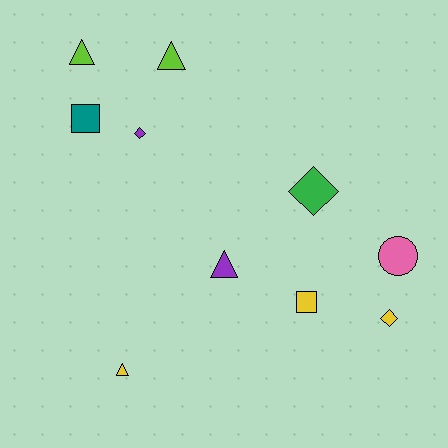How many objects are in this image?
There are 10 objects.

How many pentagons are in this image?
There are no pentagons.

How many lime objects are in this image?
There are 2 lime objects.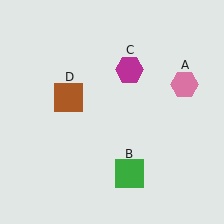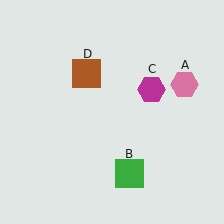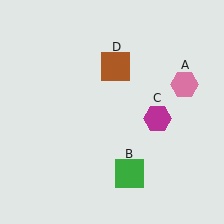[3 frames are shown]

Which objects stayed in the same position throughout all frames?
Pink hexagon (object A) and green square (object B) remained stationary.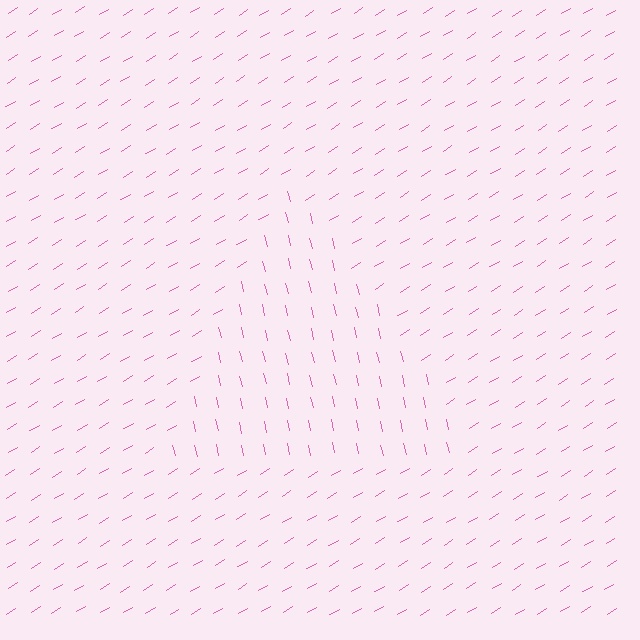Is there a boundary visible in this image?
Yes, there is a texture boundary formed by a change in line orientation.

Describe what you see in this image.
The image is filled with small pink line segments. A triangle region in the image has lines oriented differently from the surrounding lines, creating a visible texture boundary.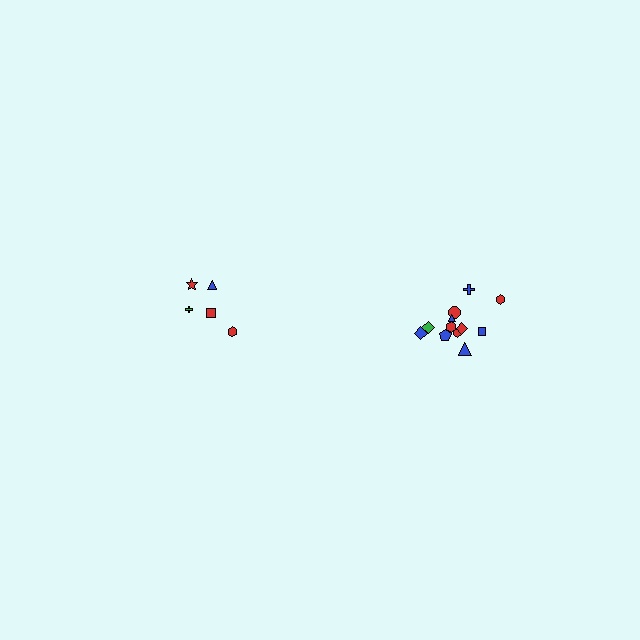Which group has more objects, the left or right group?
The right group.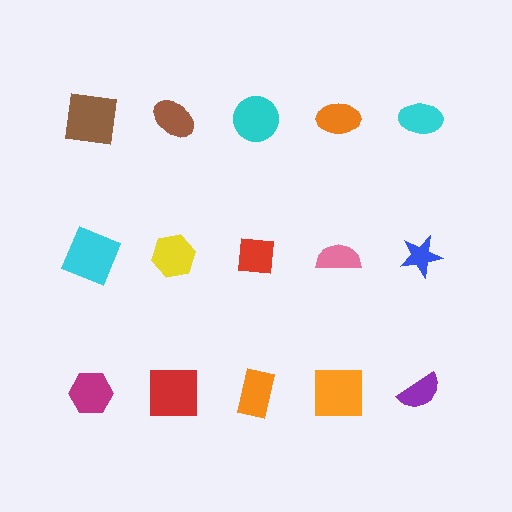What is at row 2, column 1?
A cyan square.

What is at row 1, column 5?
A cyan ellipse.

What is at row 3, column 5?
A purple semicircle.